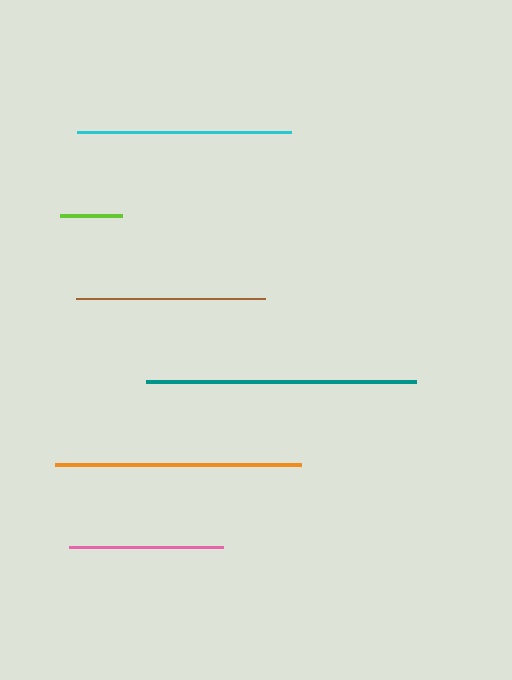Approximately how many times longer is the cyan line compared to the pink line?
The cyan line is approximately 1.4 times the length of the pink line.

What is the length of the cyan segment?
The cyan segment is approximately 214 pixels long.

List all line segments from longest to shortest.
From longest to shortest: teal, orange, cyan, brown, pink, lime.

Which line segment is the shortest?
The lime line is the shortest at approximately 62 pixels.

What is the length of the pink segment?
The pink segment is approximately 154 pixels long.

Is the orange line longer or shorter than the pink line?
The orange line is longer than the pink line.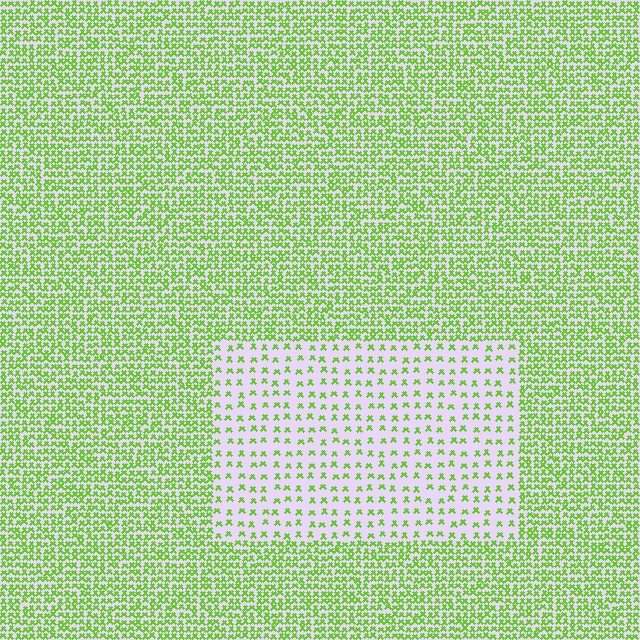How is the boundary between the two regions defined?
The boundary is defined by a change in element density (approximately 2.7x ratio). All elements are the same color, size, and shape.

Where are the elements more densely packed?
The elements are more densely packed outside the rectangle boundary.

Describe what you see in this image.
The image contains small lime elements arranged at two different densities. A rectangle-shaped region is visible where the elements are less densely packed than the surrounding area.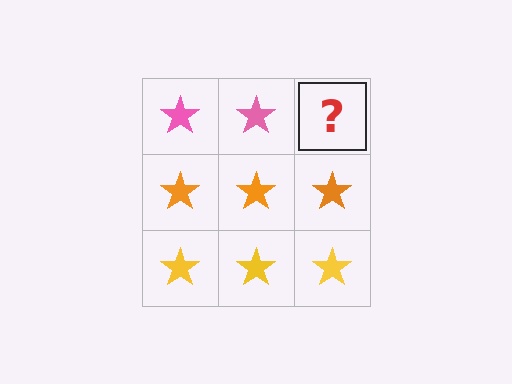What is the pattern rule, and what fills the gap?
The rule is that each row has a consistent color. The gap should be filled with a pink star.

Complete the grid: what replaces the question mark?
The question mark should be replaced with a pink star.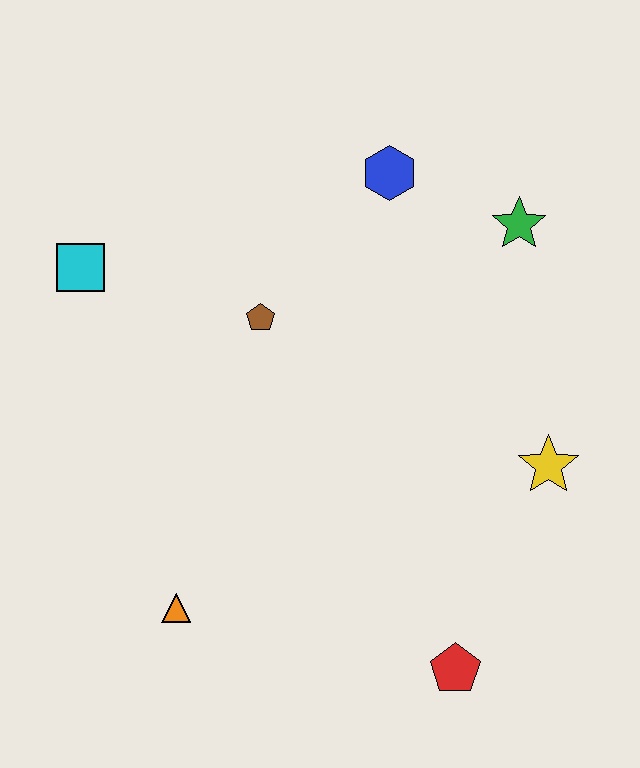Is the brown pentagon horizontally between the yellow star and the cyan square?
Yes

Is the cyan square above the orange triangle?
Yes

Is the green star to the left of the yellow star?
Yes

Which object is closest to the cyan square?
The brown pentagon is closest to the cyan square.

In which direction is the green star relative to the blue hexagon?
The green star is to the right of the blue hexagon.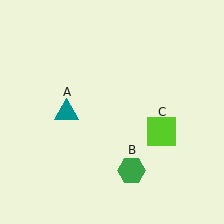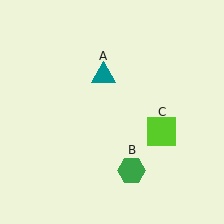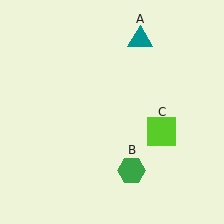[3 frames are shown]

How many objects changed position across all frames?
1 object changed position: teal triangle (object A).